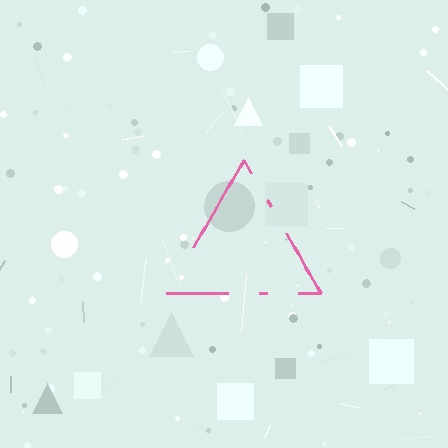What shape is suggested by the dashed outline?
The dashed outline suggests a triangle.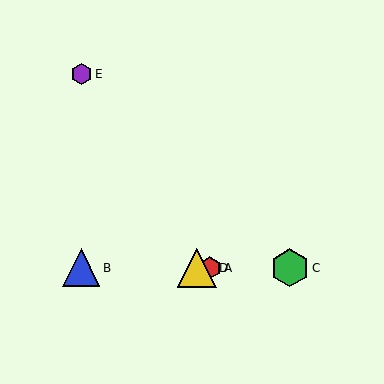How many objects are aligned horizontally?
4 objects (A, B, C, D) are aligned horizontally.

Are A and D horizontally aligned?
Yes, both are at y≈268.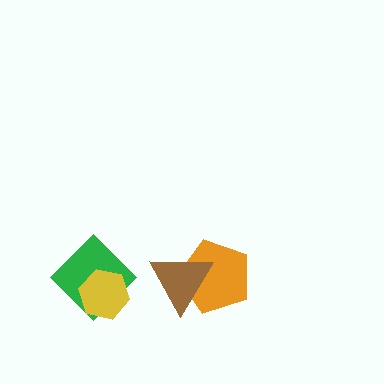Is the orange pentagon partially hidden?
Yes, it is partially covered by another shape.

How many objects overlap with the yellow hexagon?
1 object overlaps with the yellow hexagon.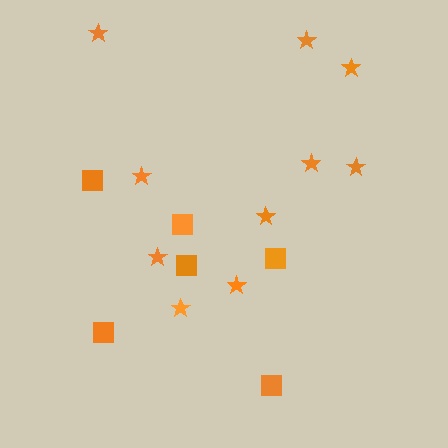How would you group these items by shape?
There are 2 groups: one group of stars (10) and one group of squares (6).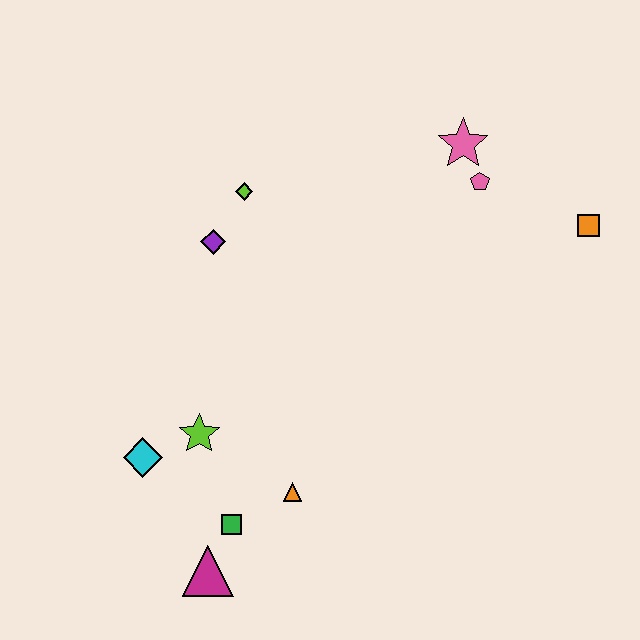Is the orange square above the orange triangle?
Yes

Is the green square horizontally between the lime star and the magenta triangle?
No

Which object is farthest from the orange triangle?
The orange square is farthest from the orange triangle.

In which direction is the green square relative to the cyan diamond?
The green square is to the right of the cyan diamond.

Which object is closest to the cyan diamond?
The lime star is closest to the cyan diamond.